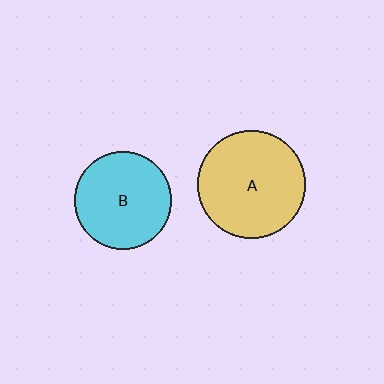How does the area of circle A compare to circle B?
Approximately 1.2 times.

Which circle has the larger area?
Circle A (yellow).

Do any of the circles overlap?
No, none of the circles overlap.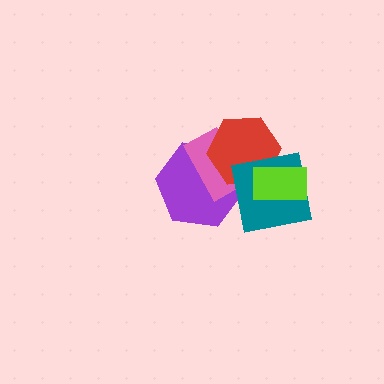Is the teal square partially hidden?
Yes, it is partially covered by another shape.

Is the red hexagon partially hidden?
Yes, it is partially covered by another shape.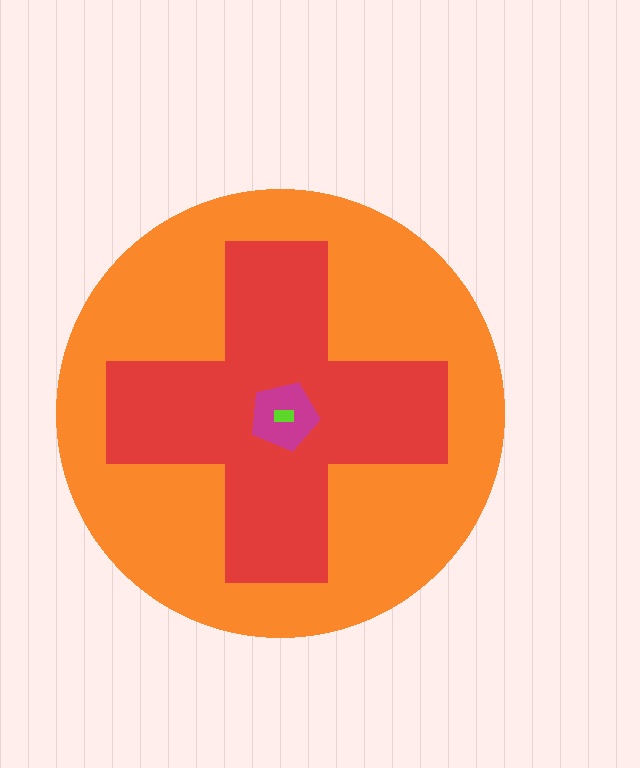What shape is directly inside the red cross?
The magenta pentagon.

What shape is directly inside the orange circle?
The red cross.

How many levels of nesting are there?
4.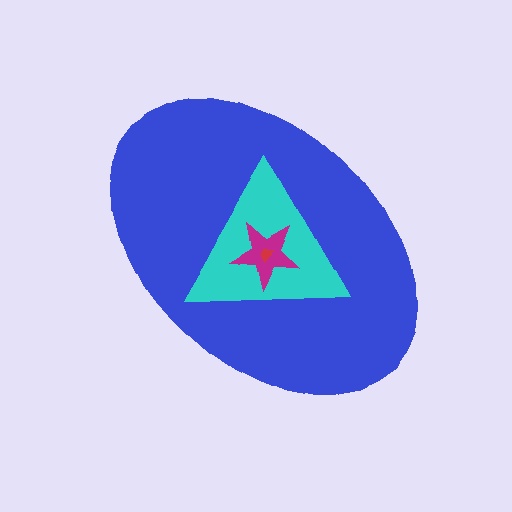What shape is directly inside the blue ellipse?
The cyan triangle.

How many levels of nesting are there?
4.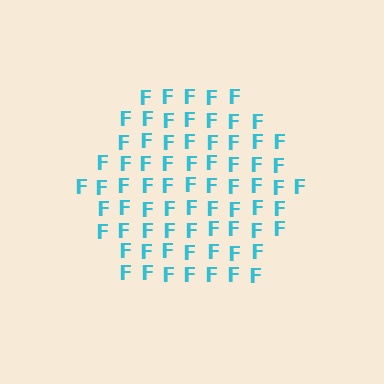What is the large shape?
The large shape is a hexagon.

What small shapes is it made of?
It is made of small letter F's.